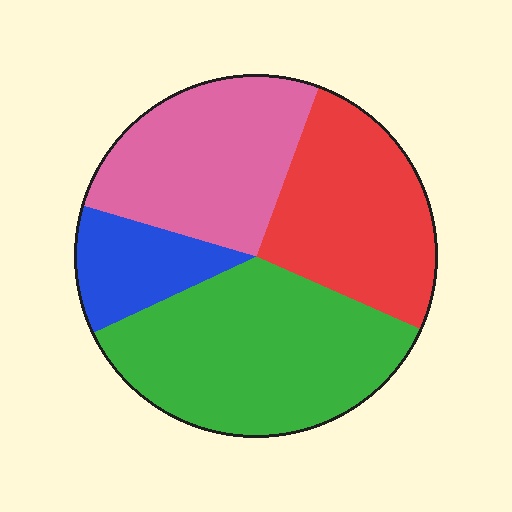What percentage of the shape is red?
Red covers 26% of the shape.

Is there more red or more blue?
Red.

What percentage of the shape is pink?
Pink takes up about one quarter (1/4) of the shape.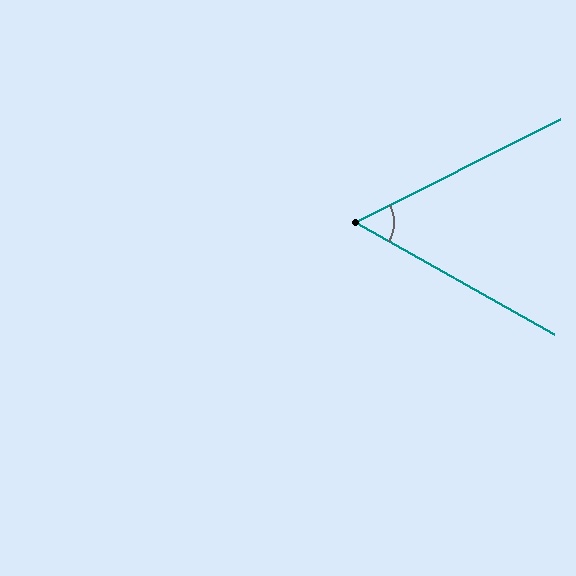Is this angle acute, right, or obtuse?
It is acute.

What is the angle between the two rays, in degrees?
Approximately 56 degrees.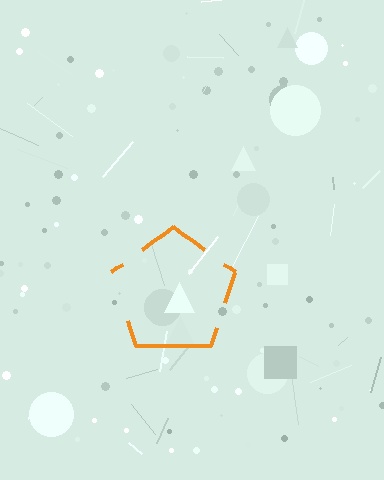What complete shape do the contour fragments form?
The contour fragments form a pentagon.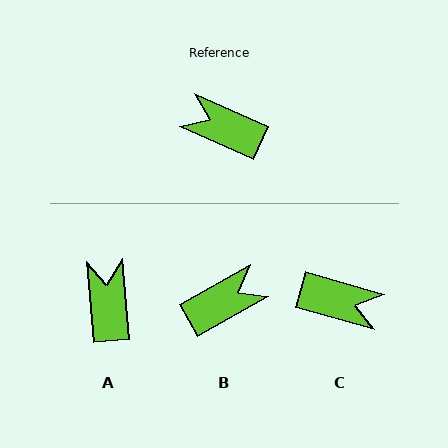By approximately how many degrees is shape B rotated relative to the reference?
Approximately 127 degrees clockwise.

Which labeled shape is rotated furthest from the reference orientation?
C, about 172 degrees away.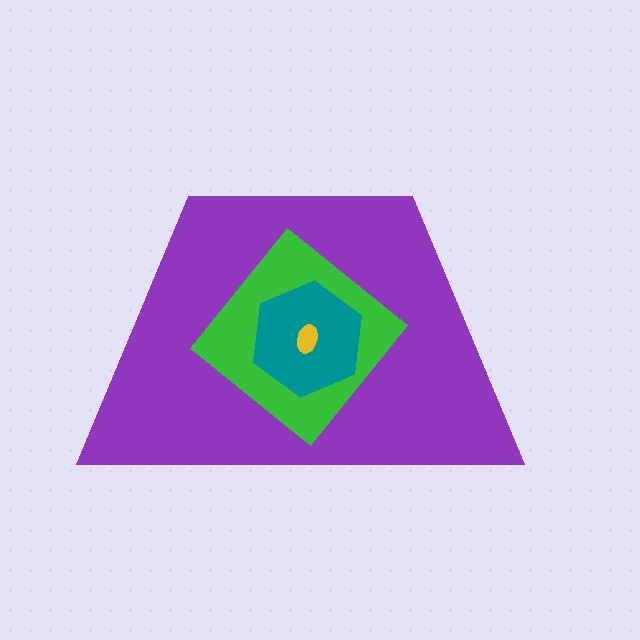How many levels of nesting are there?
4.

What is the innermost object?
The yellow ellipse.